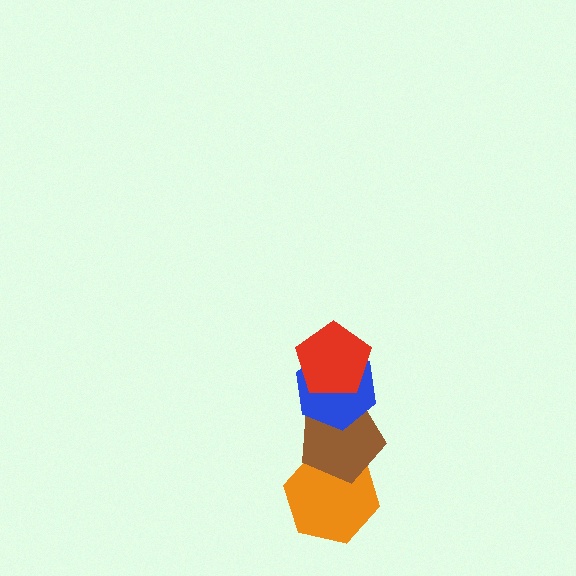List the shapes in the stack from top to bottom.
From top to bottom: the red pentagon, the blue hexagon, the brown pentagon, the orange hexagon.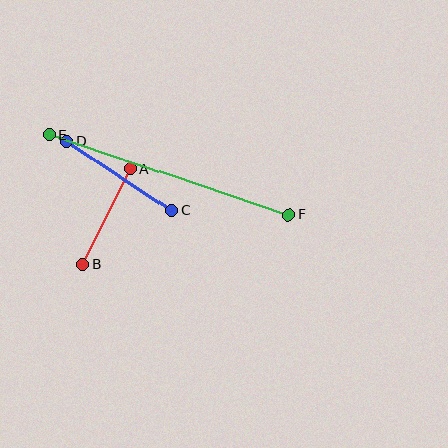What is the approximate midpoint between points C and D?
The midpoint is at approximately (119, 176) pixels.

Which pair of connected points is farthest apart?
Points E and F are farthest apart.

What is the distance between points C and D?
The distance is approximately 125 pixels.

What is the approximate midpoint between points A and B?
The midpoint is at approximately (107, 216) pixels.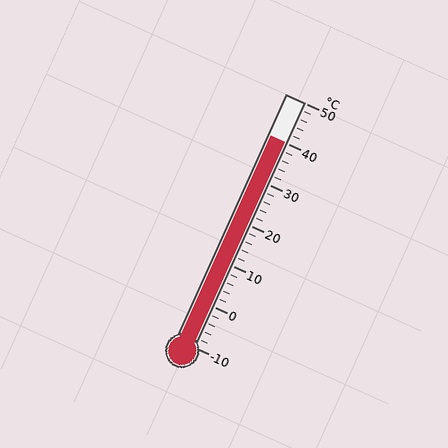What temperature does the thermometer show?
The thermometer shows approximately 40°C.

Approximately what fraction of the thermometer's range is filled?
The thermometer is filled to approximately 85% of its range.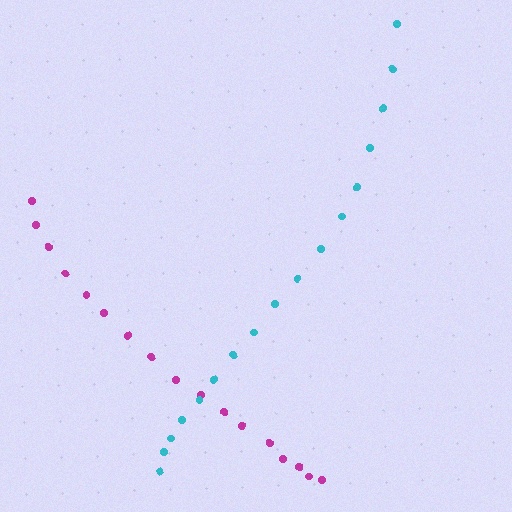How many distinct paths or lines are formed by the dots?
There are 2 distinct paths.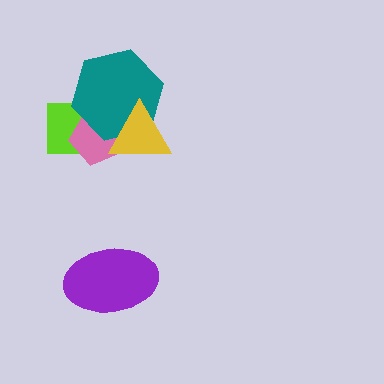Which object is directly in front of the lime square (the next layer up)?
The pink pentagon is directly in front of the lime square.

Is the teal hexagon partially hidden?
Yes, it is partially covered by another shape.